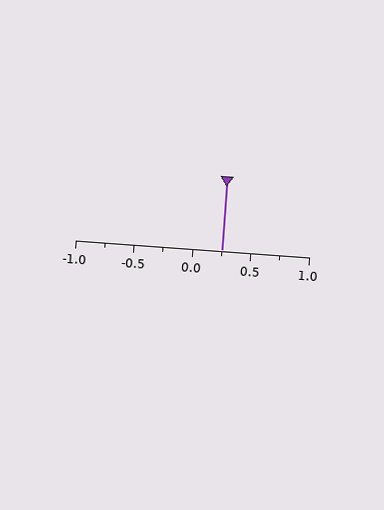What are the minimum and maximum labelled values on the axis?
The axis runs from -1.0 to 1.0.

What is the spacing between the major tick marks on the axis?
The major ticks are spaced 0.5 apart.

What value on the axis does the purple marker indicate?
The marker indicates approximately 0.25.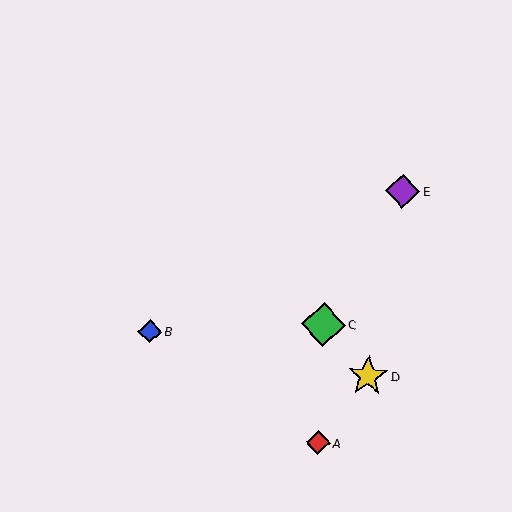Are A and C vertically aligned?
Yes, both are at x≈318.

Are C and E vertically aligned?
No, C is at x≈323 and E is at x≈403.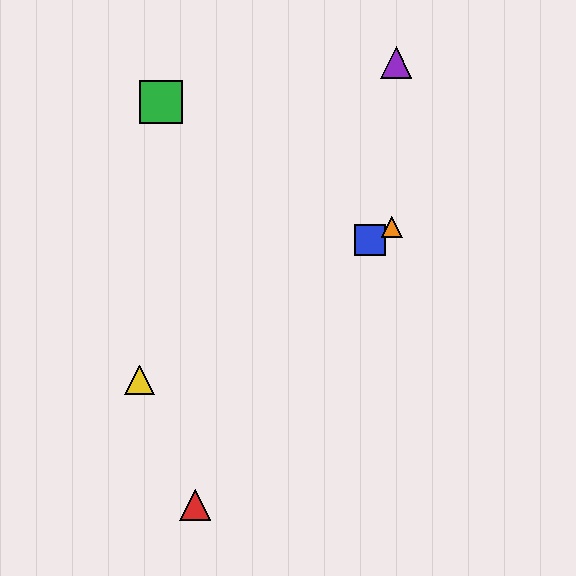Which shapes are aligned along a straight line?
The blue square, the yellow triangle, the orange triangle are aligned along a straight line.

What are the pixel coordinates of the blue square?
The blue square is at (370, 240).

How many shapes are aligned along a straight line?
3 shapes (the blue square, the yellow triangle, the orange triangle) are aligned along a straight line.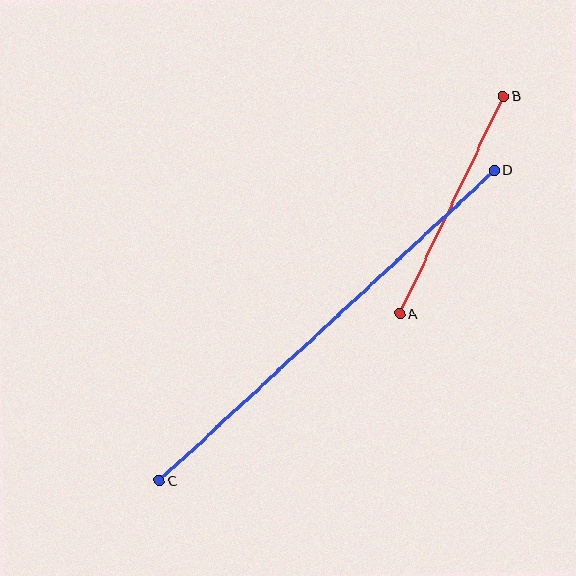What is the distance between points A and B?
The distance is approximately 240 pixels.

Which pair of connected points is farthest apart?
Points C and D are farthest apart.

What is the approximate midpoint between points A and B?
The midpoint is at approximately (451, 205) pixels.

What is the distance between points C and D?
The distance is approximately 457 pixels.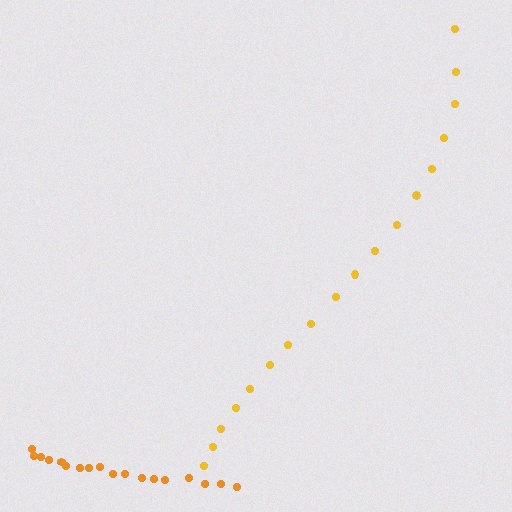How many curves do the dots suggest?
There are 2 distinct paths.